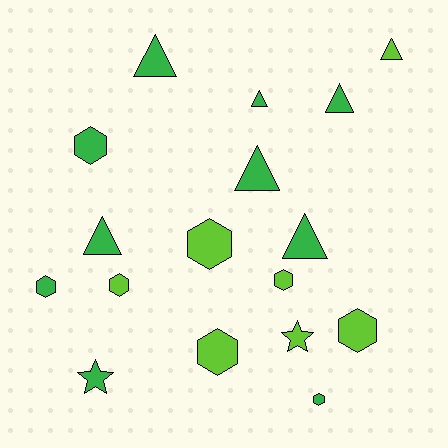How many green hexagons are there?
There are 3 green hexagons.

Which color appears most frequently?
Green, with 10 objects.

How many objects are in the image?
There are 17 objects.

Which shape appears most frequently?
Hexagon, with 8 objects.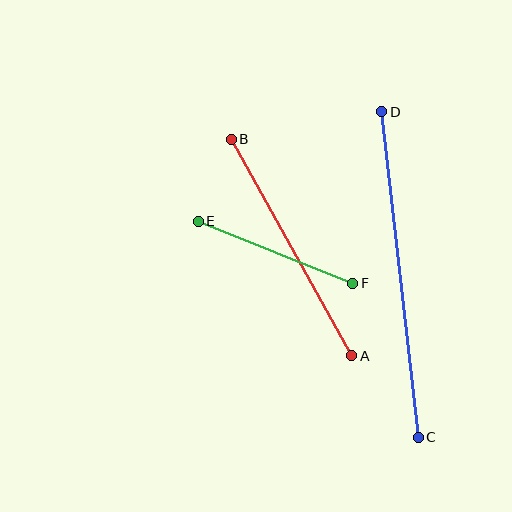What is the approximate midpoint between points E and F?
The midpoint is at approximately (276, 252) pixels.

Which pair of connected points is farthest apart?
Points C and D are farthest apart.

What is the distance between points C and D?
The distance is approximately 328 pixels.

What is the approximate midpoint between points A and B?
The midpoint is at approximately (291, 248) pixels.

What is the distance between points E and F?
The distance is approximately 167 pixels.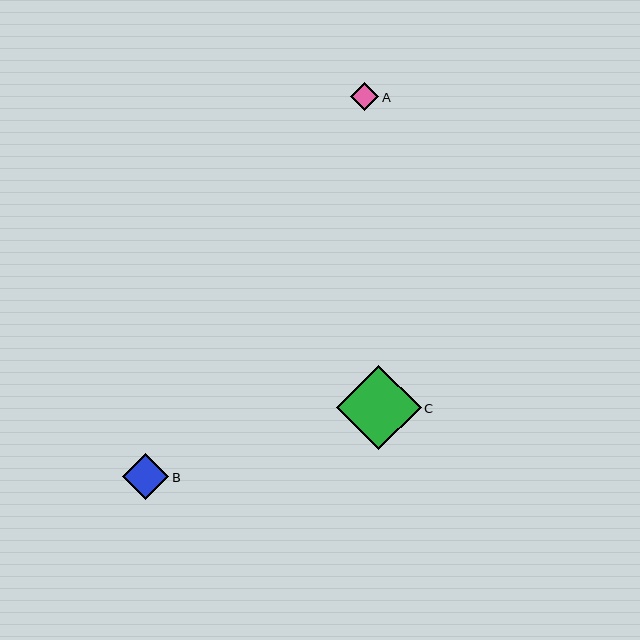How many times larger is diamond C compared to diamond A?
Diamond C is approximately 3.0 times the size of diamond A.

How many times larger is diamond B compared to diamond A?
Diamond B is approximately 1.7 times the size of diamond A.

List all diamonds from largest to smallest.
From largest to smallest: C, B, A.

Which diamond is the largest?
Diamond C is the largest with a size of approximately 84 pixels.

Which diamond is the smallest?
Diamond A is the smallest with a size of approximately 28 pixels.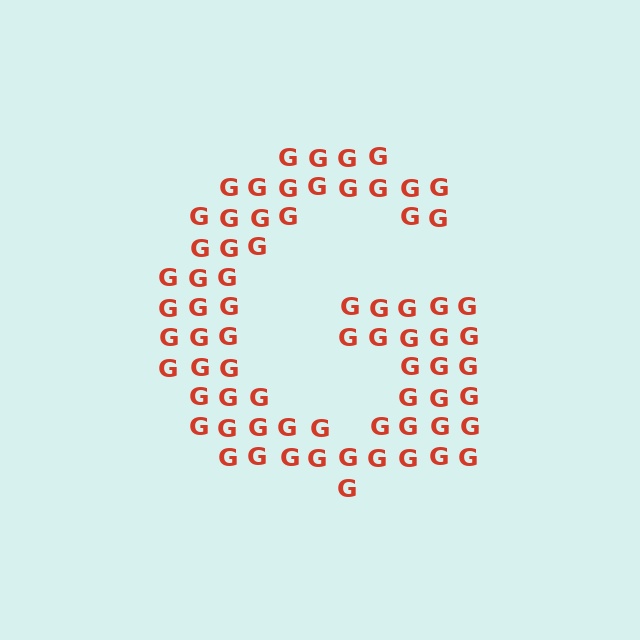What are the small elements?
The small elements are letter G's.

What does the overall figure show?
The overall figure shows the letter G.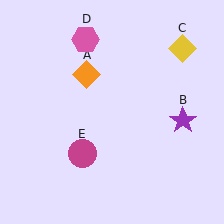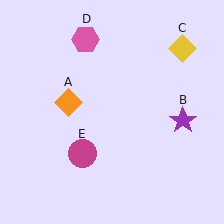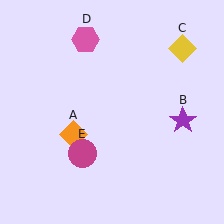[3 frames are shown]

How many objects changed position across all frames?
1 object changed position: orange diamond (object A).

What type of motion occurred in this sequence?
The orange diamond (object A) rotated counterclockwise around the center of the scene.